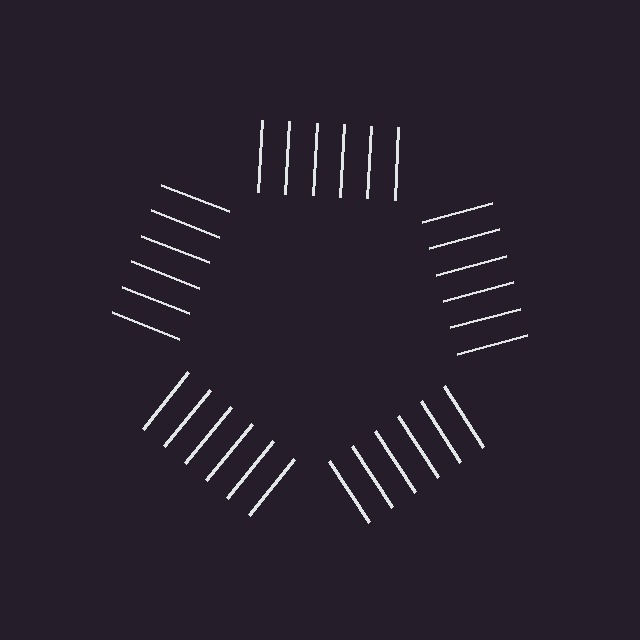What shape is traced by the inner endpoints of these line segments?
An illusory pentagon — the line segments terminate on its edges but no continuous stroke is drawn.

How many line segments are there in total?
30 — 6 along each of the 5 edges.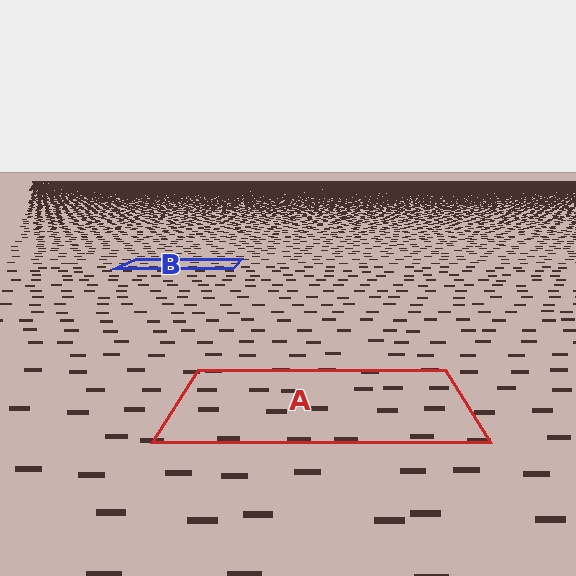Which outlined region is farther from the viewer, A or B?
Region B is farther from the viewer — the texture elements inside it appear smaller and more densely packed.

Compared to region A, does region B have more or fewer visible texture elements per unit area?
Region B has more texture elements per unit area — they are packed more densely because it is farther away.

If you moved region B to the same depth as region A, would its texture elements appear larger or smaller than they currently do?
They would appear larger. At a closer depth, the same texture elements are projected at a bigger on-screen size.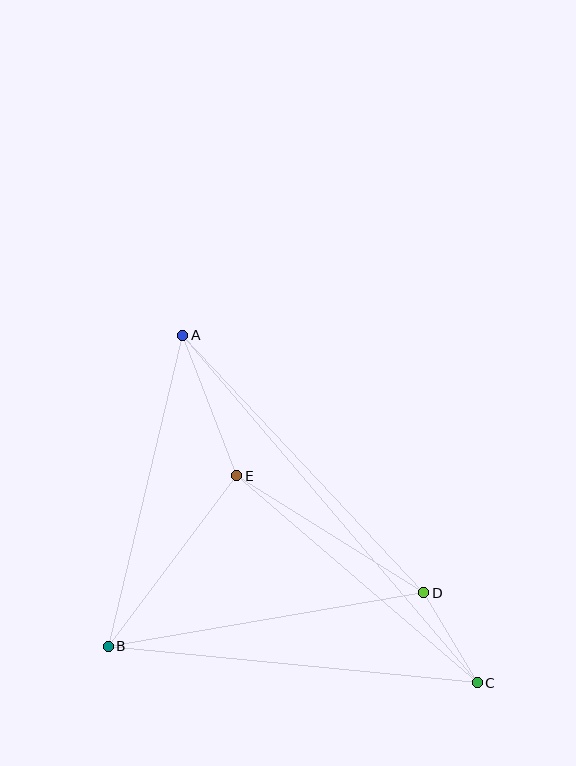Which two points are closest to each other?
Points C and D are closest to each other.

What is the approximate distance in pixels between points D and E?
The distance between D and E is approximately 220 pixels.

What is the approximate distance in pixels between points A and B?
The distance between A and B is approximately 320 pixels.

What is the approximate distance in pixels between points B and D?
The distance between B and D is approximately 320 pixels.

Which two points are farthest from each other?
Points A and C are farthest from each other.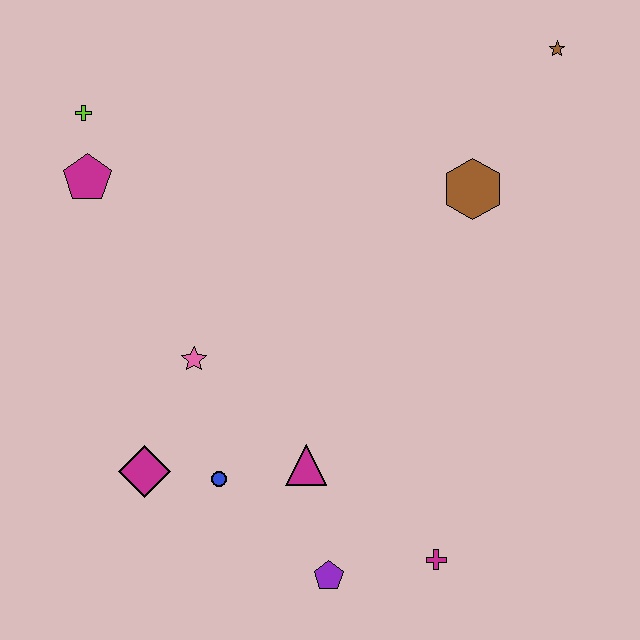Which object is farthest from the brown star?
The magenta diamond is farthest from the brown star.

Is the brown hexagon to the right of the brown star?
No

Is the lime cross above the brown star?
No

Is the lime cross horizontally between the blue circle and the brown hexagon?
No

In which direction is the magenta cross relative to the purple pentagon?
The magenta cross is to the right of the purple pentagon.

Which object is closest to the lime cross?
The magenta pentagon is closest to the lime cross.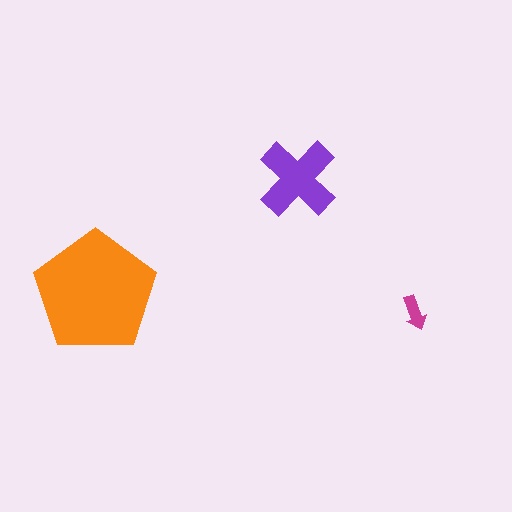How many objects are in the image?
There are 3 objects in the image.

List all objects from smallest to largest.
The magenta arrow, the purple cross, the orange pentagon.